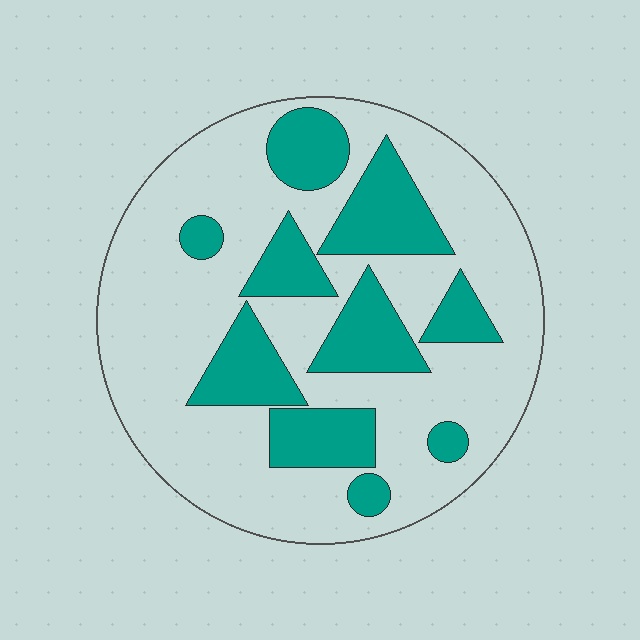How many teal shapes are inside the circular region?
10.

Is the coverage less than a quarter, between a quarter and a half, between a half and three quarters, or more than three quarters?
Between a quarter and a half.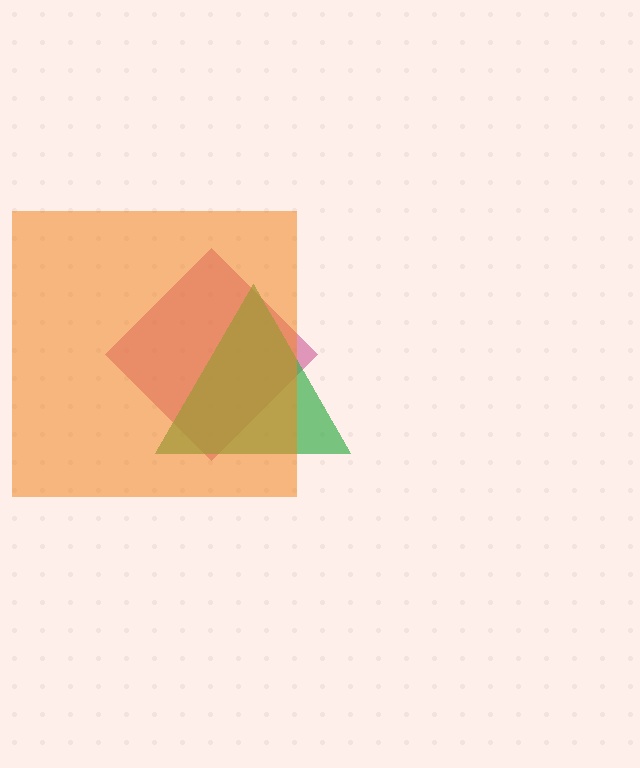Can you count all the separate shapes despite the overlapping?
Yes, there are 3 separate shapes.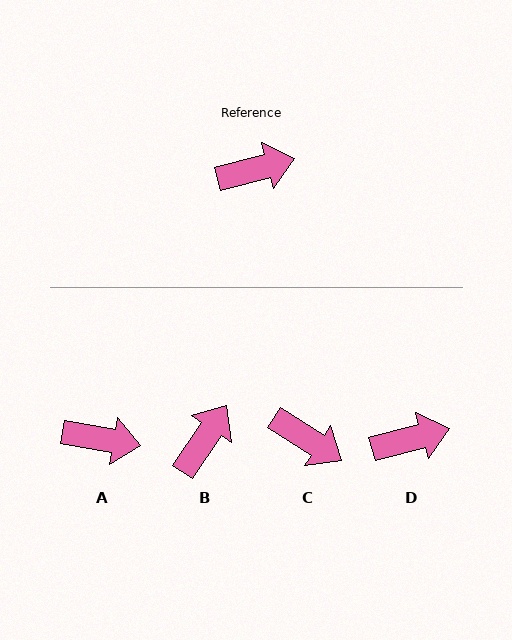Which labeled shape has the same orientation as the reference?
D.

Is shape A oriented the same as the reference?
No, it is off by about 25 degrees.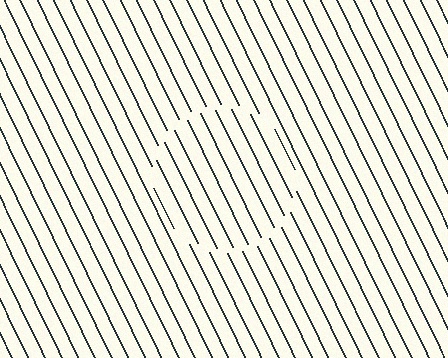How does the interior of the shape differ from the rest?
The interior of the shape contains the same grating, shifted by half a period — the contour is defined by the phase discontinuity where line-ends from the inner and outer gratings abut.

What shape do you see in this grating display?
An illusory circle. The interior of the shape contains the same grating, shifted by half a period — the contour is defined by the phase discontinuity where line-ends from the inner and outer gratings abut.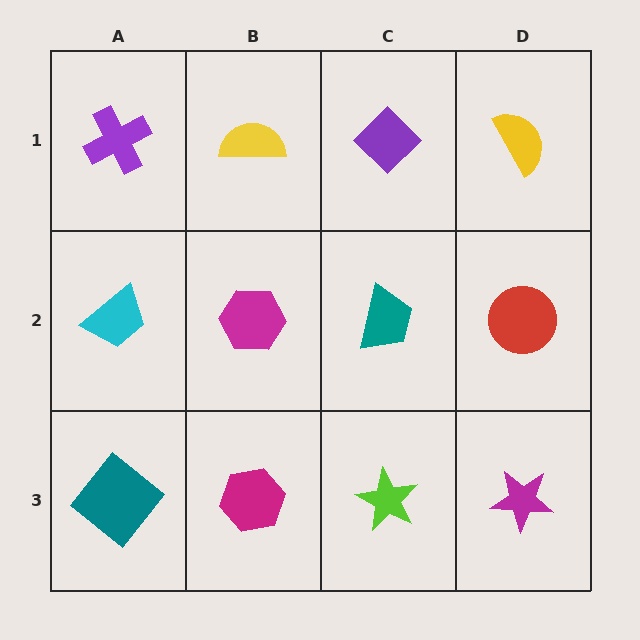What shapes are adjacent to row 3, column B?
A magenta hexagon (row 2, column B), a teal diamond (row 3, column A), a lime star (row 3, column C).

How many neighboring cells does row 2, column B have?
4.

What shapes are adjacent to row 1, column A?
A cyan trapezoid (row 2, column A), a yellow semicircle (row 1, column B).